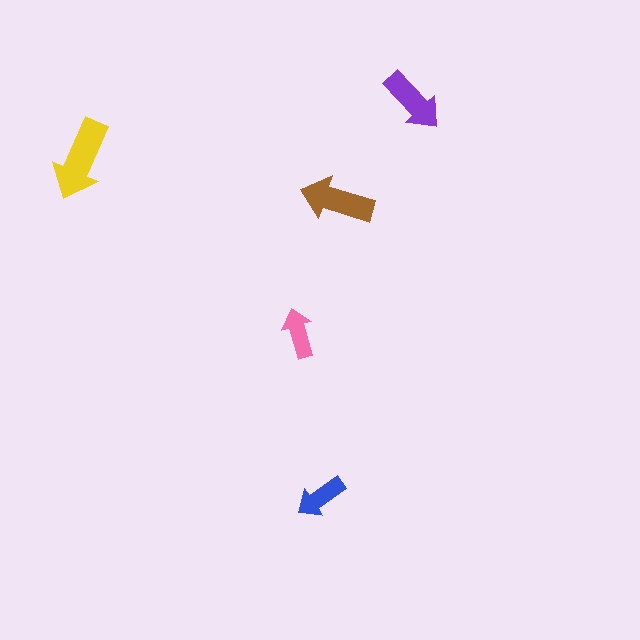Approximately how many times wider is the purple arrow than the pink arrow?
About 1.5 times wider.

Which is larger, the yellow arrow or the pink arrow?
The yellow one.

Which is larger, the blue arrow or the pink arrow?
The blue one.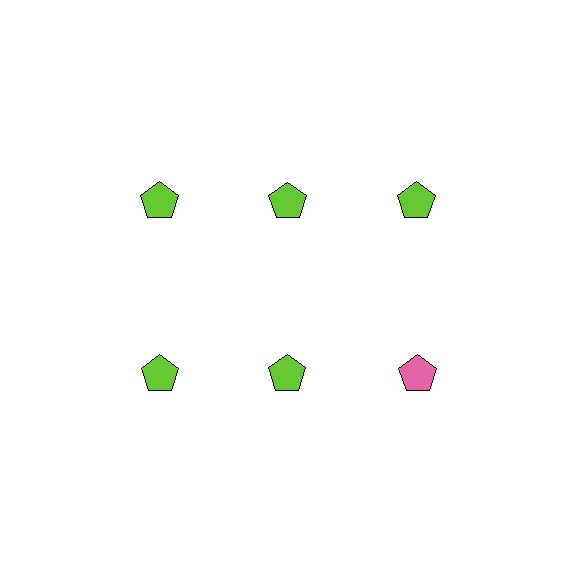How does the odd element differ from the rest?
It has a different color: pink instead of lime.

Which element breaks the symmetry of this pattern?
The pink pentagon in the second row, center column breaks the symmetry. All other shapes are lime pentagons.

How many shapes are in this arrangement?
There are 6 shapes arranged in a grid pattern.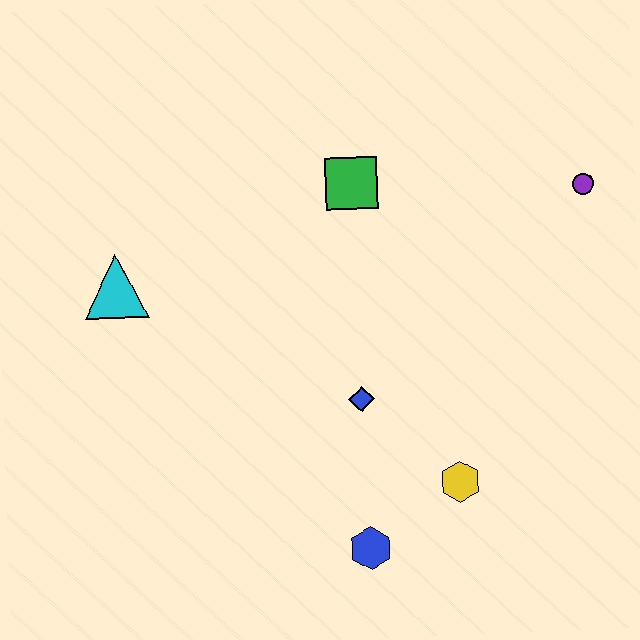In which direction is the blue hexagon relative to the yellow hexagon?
The blue hexagon is to the left of the yellow hexagon.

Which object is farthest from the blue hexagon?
The purple circle is farthest from the blue hexagon.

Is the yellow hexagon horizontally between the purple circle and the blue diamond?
Yes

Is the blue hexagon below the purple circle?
Yes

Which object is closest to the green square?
The blue diamond is closest to the green square.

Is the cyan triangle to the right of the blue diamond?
No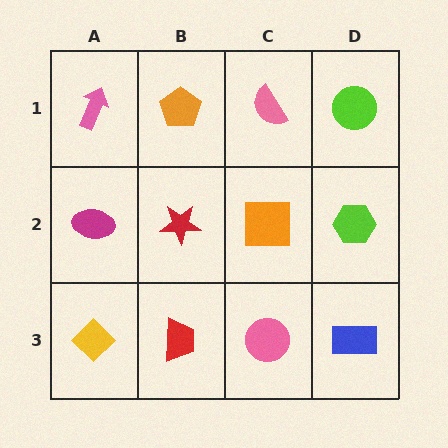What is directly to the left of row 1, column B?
A pink arrow.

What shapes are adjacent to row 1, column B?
A red star (row 2, column B), a pink arrow (row 1, column A), a pink semicircle (row 1, column C).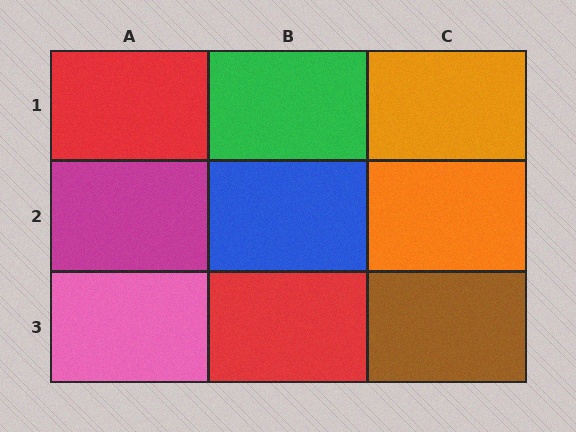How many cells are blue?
1 cell is blue.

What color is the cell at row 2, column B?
Blue.